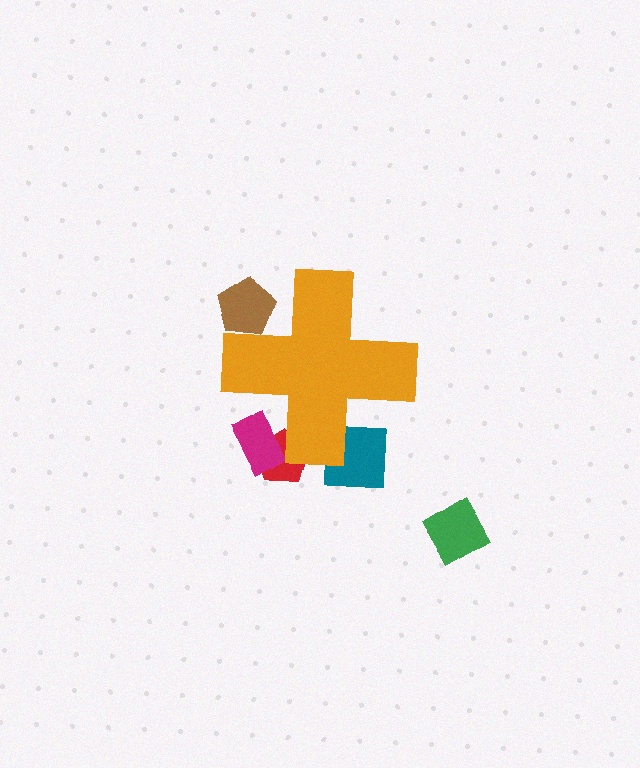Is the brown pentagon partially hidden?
Yes, the brown pentagon is partially hidden behind the orange cross.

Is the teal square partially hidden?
Yes, the teal square is partially hidden behind the orange cross.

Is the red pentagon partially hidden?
Yes, the red pentagon is partially hidden behind the orange cross.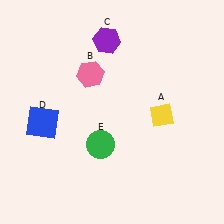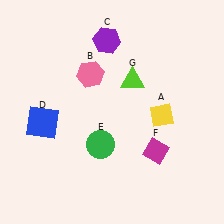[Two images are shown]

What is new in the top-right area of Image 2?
A lime triangle (G) was added in the top-right area of Image 2.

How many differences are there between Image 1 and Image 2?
There are 2 differences between the two images.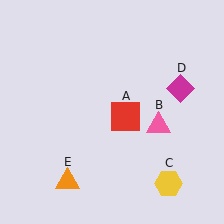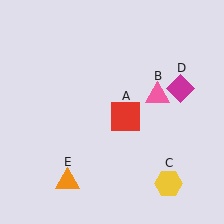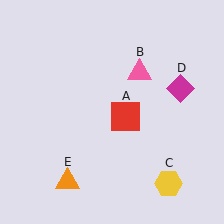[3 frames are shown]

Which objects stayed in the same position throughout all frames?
Red square (object A) and yellow hexagon (object C) and magenta diamond (object D) and orange triangle (object E) remained stationary.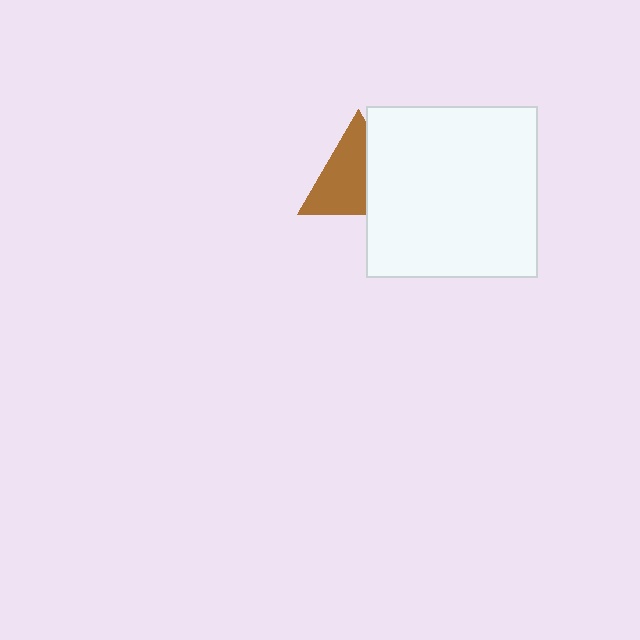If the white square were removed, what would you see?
You would see the complete brown triangle.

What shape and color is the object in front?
The object in front is a white square.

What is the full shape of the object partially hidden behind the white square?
The partially hidden object is a brown triangle.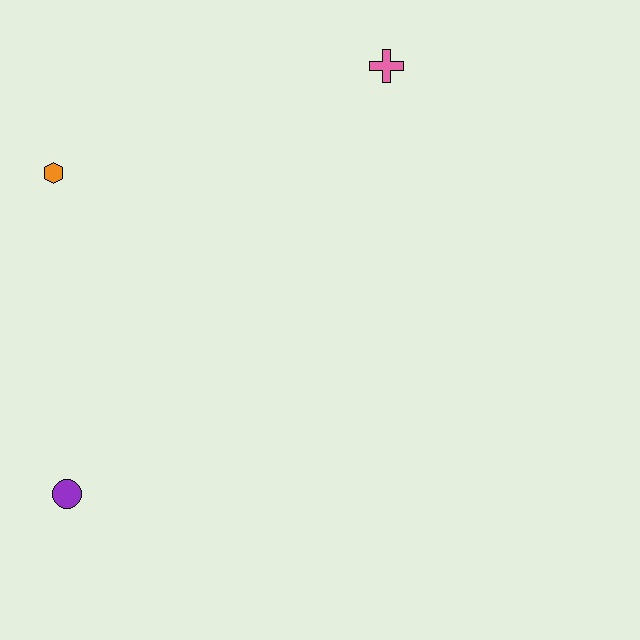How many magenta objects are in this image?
There are no magenta objects.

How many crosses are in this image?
There is 1 cross.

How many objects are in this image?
There are 3 objects.